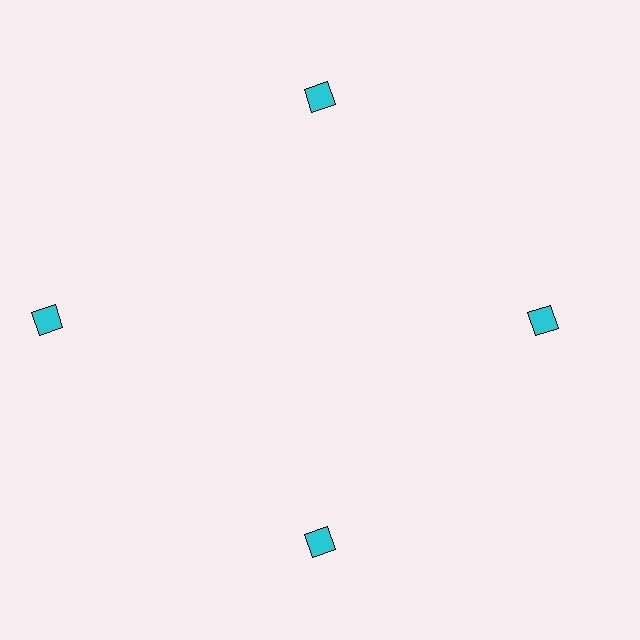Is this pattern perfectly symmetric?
No. The 4 cyan diamonds are arranged in a ring, but one element near the 9 o'clock position is pushed outward from the center, breaking the 4-fold rotational symmetry.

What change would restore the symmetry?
The symmetry would be restored by moving it inward, back onto the ring so that all 4 diamonds sit at equal angles and equal distance from the center.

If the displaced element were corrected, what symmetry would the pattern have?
It would have 4-fold rotational symmetry — the pattern would map onto itself every 90 degrees.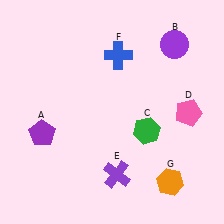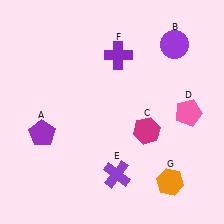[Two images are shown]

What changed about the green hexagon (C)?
In Image 1, C is green. In Image 2, it changed to magenta.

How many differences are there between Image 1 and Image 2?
There are 2 differences between the two images.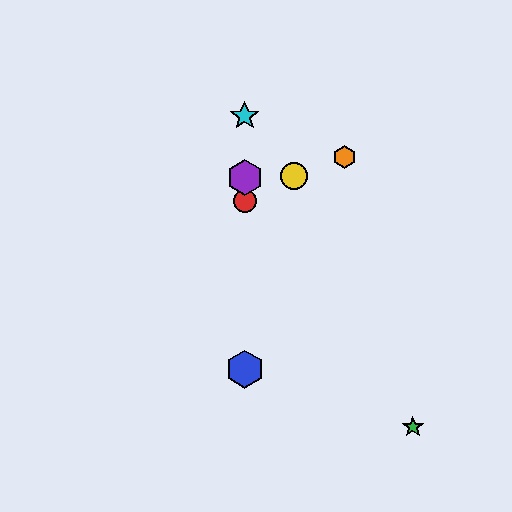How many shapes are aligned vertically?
4 shapes (the red circle, the blue hexagon, the purple hexagon, the cyan star) are aligned vertically.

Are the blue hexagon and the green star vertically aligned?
No, the blue hexagon is at x≈245 and the green star is at x≈413.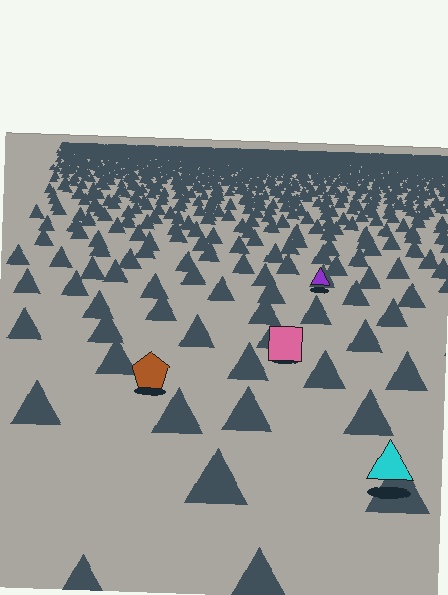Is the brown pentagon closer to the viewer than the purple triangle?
Yes. The brown pentagon is closer — you can tell from the texture gradient: the ground texture is coarser near it.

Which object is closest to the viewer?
The cyan triangle is closest. The texture marks near it are larger and more spread out.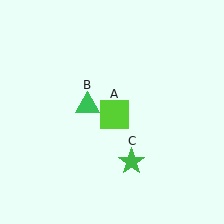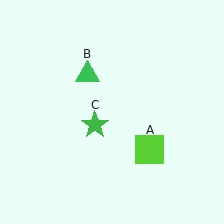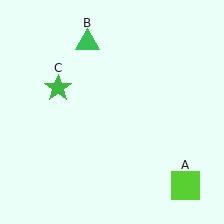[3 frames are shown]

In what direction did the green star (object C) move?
The green star (object C) moved up and to the left.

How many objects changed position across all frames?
3 objects changed position: lime square (object A), green triangle (object B), green star (object C).